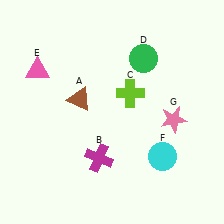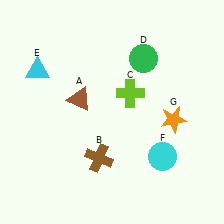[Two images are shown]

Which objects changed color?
B changed from magenta to brown. E changed from pink to cyan. G changed from pink to orange.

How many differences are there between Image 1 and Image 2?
There are 3 differences between the two images.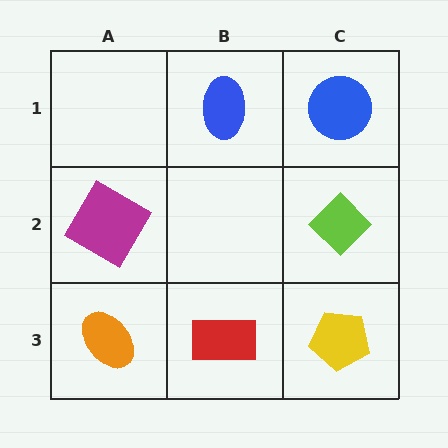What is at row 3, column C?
A yellow pentagon.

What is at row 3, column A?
An orange ellipse.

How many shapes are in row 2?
2 shapes.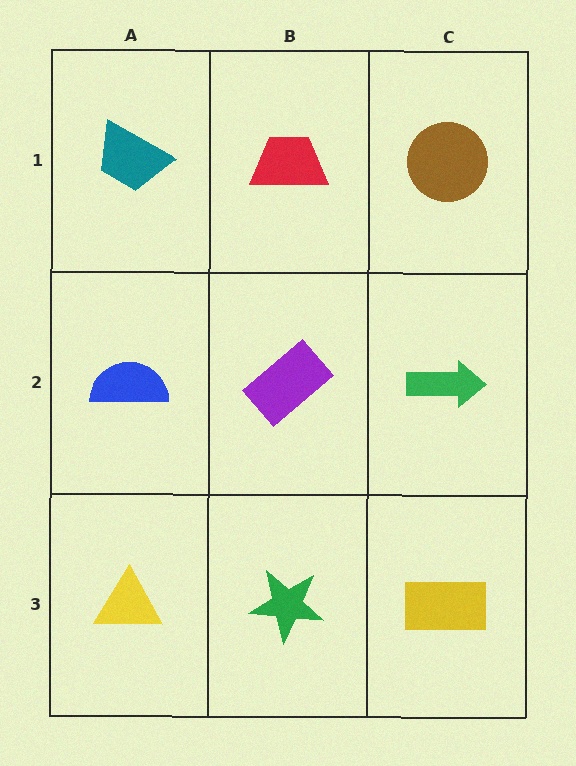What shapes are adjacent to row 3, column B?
A purple rectangle (row 2, column B), a yellow triangle (row 3, column A), a yellow rectangle (row 3, column C).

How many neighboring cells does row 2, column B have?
4.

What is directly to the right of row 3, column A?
A green star.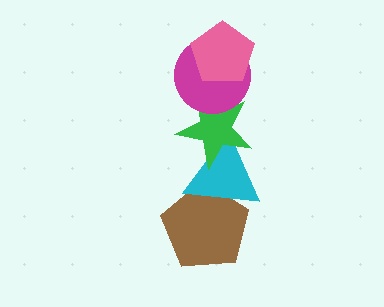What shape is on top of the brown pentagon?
The cyan triangle is on top of the brown pentagon.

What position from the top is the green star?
The green star is 3rd from the top.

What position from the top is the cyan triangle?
The cyan triangle is 4th from the top.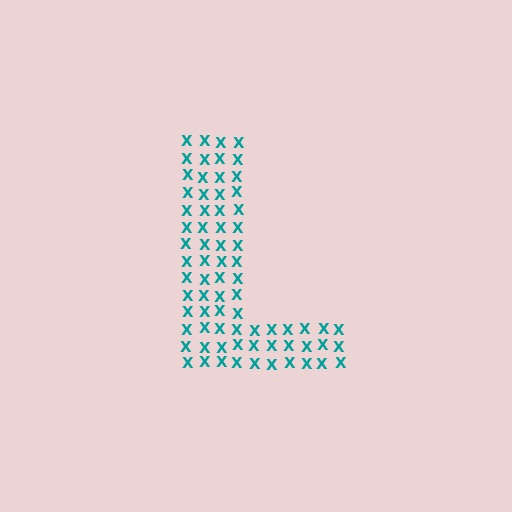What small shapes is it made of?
It is made of small letter X's.